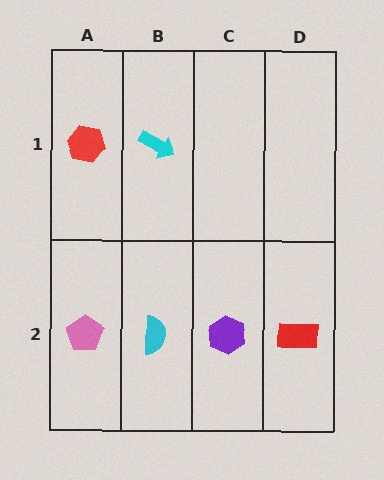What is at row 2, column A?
A pink pentagon.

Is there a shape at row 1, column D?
No, that cell is empty.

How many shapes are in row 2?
4 shapes.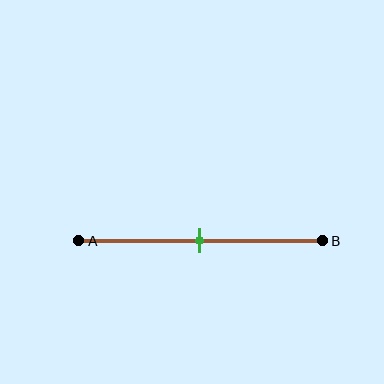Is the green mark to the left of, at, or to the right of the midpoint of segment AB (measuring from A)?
The green mark is approximately at the midpoint of segment AB.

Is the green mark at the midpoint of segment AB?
Yes, the mark is approximately at the midpoint.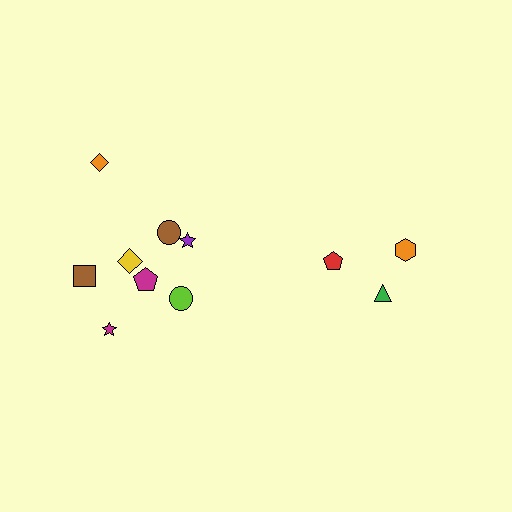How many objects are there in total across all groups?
There are 11 objects.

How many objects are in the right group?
There are 3 objects.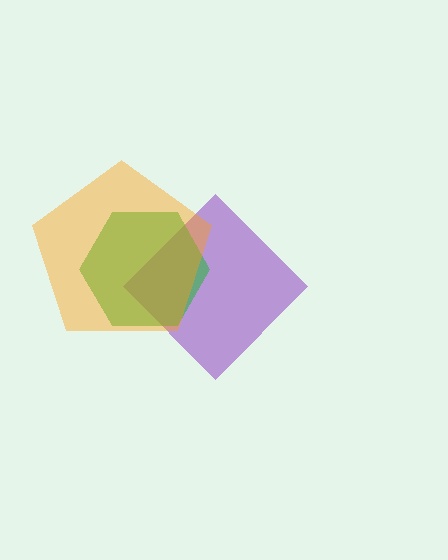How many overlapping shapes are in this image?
There are 3 overlapping shapes in the image.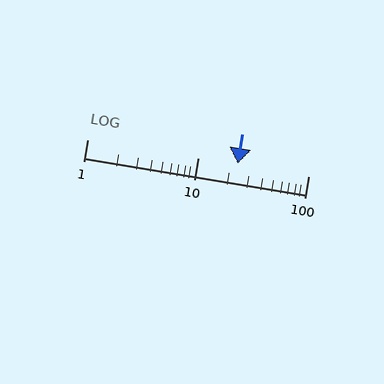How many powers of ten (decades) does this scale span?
The scale spans 2 decades, from 1 to 100.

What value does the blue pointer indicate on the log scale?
The pointer indicates approximately 23.